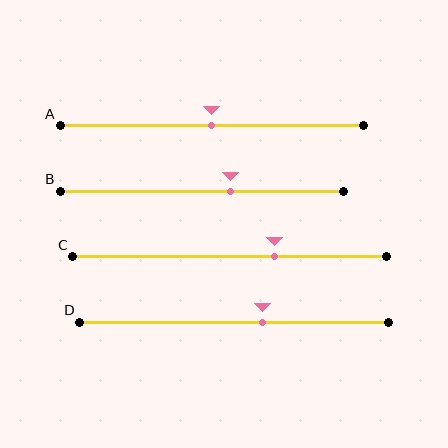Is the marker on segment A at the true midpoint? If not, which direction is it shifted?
Yes, the marker on segment A is at the true midpoint.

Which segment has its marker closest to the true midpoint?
Segment A has its marker closest to the true midpoint.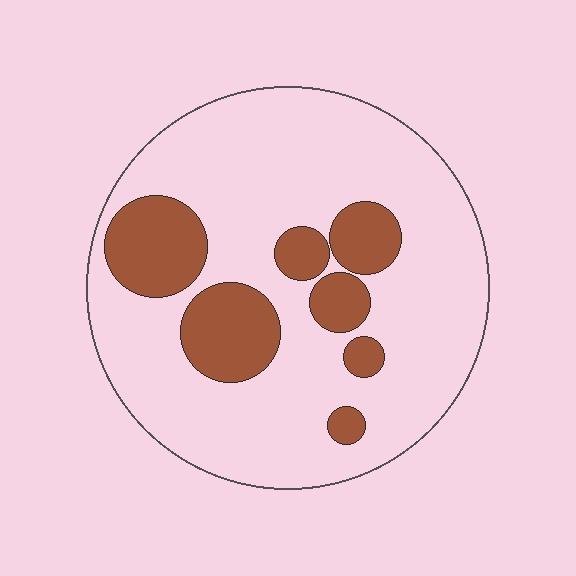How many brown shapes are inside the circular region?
7.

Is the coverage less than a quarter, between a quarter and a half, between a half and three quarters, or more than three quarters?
Less than a quarter.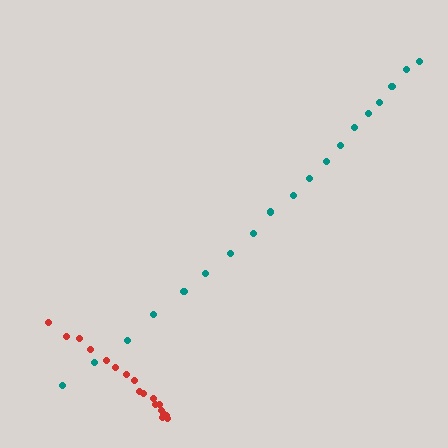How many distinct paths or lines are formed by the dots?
There are 2 distinct paths.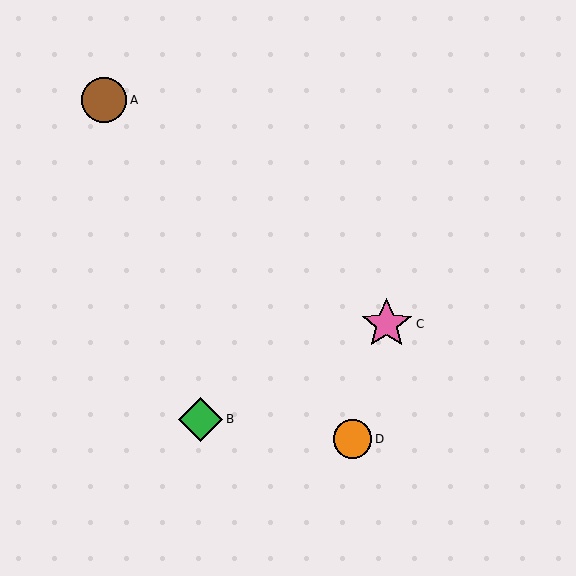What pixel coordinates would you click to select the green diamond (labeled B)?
Click at (200, 419) to select the green diamond B.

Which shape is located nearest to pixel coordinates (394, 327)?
The pink star (labeled C) at (387, 324) is nearest to that location.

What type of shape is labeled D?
Shape D is an orange circle.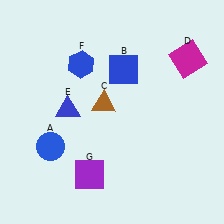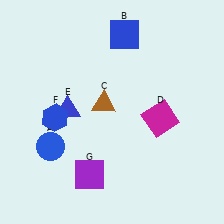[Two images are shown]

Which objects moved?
The objects that moved are: the blue square (B), the magenta square (D), the blue hexagon (F).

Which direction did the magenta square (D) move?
The magenta square (D) moved down.